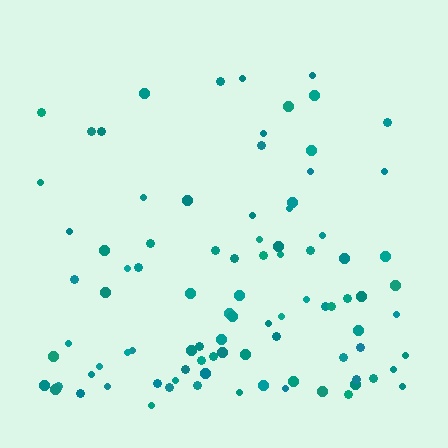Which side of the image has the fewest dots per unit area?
The top.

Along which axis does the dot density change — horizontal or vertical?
Vertical.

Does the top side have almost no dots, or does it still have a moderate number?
Still a moderate number, just noticeably fewer than the bottom.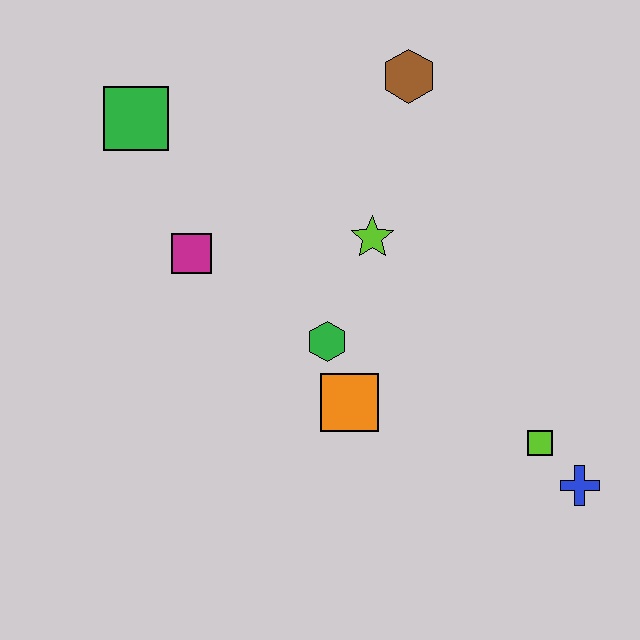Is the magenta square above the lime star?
No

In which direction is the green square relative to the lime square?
The green square is to the left of the lime square.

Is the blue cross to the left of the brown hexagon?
No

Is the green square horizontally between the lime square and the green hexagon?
No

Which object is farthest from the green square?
The blue cross is farthest from the green square.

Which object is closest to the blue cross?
The lime square is closest to the blue cross.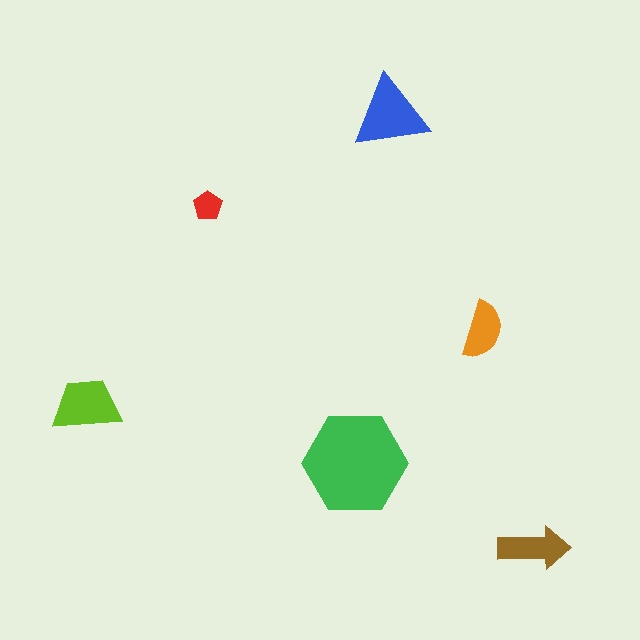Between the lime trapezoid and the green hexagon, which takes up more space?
The green hexagon.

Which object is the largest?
The green hexagon.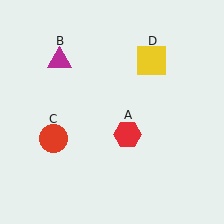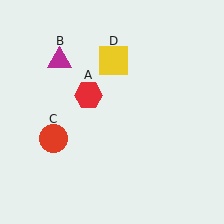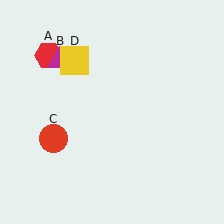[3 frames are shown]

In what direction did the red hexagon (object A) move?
The red hexagon (object A) moved up and to the left.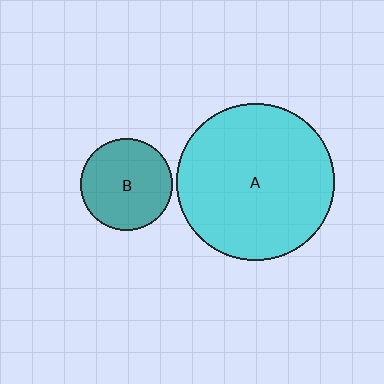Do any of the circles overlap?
No, none of the circles overlap.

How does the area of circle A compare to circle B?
Approximately 3.0 times.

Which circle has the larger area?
Circle A (cyan).